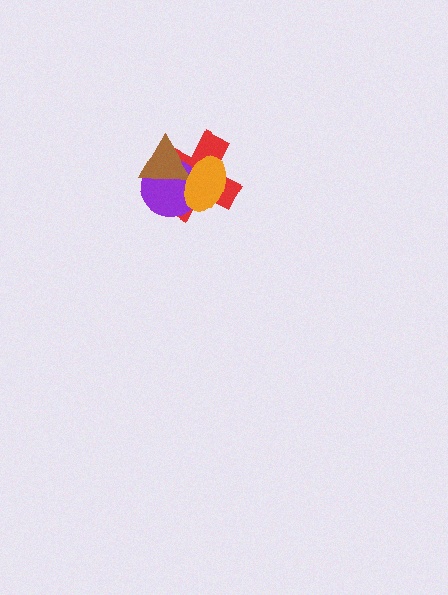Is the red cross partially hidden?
Yes, it is partially covered by another shape.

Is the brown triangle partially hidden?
Yes, it is partially covered by another shape.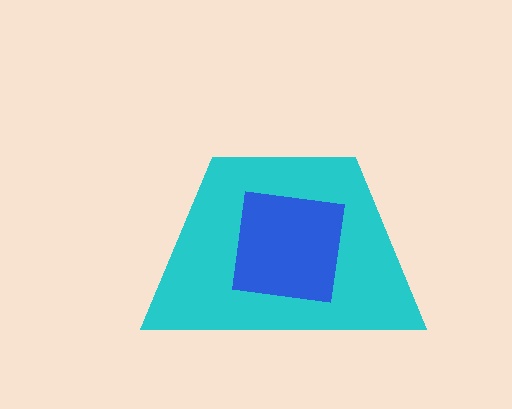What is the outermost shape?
The cyan trapezoid.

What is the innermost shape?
The blue square.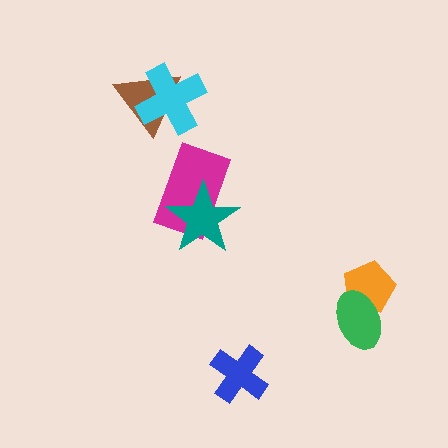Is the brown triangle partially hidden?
Yes, it is partially covered by another shape.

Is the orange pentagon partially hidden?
Yes, it is partially covered by another shape.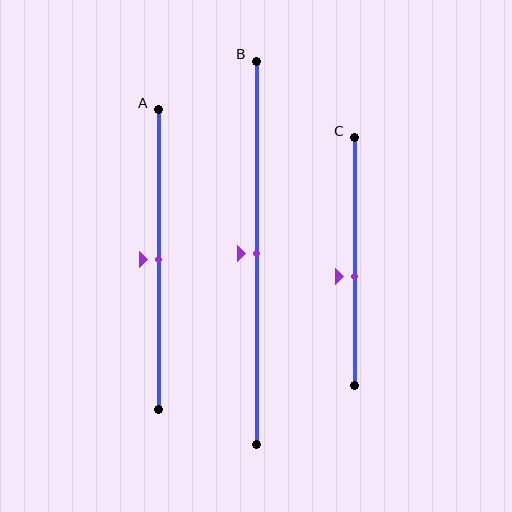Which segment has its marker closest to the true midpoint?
Segment A has its marker closest to the true midpoint.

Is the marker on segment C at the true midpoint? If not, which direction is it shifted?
No, the marker on segment C is shifted downward by about 6% of the segment length.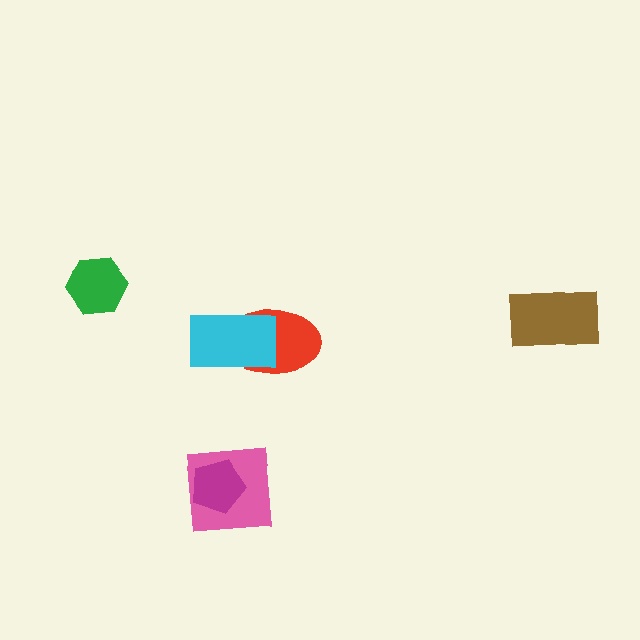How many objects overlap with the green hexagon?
0 objects overlap with the green hexagon.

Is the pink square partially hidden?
Yes, it is partially covered by another shape.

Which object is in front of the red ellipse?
The cyan rectangle is in front of the red ellipse.